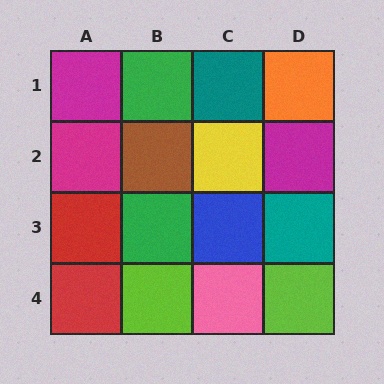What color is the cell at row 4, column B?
Lime.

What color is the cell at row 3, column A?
Red.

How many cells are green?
2 cells are green.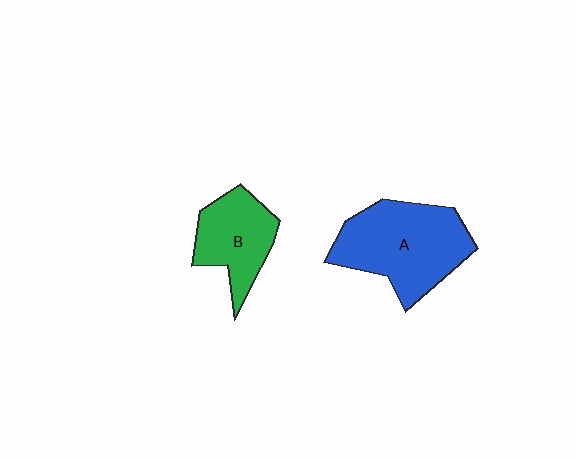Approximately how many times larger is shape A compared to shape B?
Approximately 1.6 times.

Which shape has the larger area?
Shape A (blue).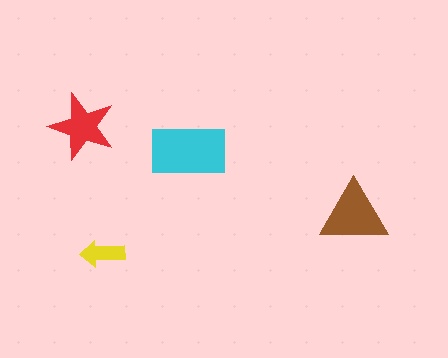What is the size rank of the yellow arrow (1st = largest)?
4th.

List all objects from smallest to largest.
The yellow arrow, the red star, the brown triangle, the cyan rectangle.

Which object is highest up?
The red star is topmost.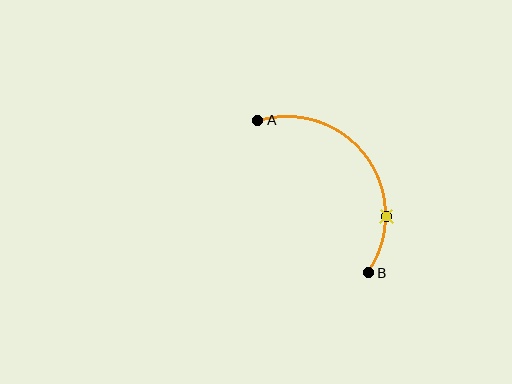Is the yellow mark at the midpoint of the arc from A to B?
No. The yellow mark lies on the arc but is closer to endpoint B. The arc midpoint would be at the point on the curve equidistant along the arc from both A and B.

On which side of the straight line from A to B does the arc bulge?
The arc bulges above and to the right of the straight line connecting A and B.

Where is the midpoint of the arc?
The arc midpoint is the point on the curve farthest from the straight line joining A and B. It sits above and to the right of that line.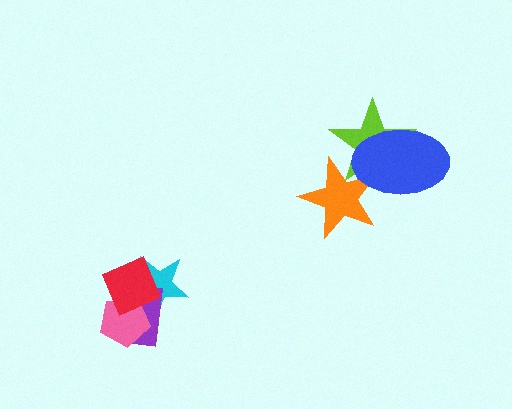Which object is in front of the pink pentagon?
The red diamond is in front of the pink pentagon.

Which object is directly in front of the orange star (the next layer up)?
The lime star is directly in front of the orange star.